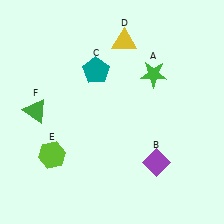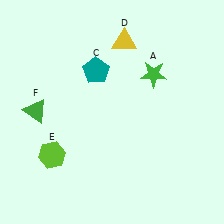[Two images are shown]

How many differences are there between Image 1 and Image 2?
There is 1 difference between the two images.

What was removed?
The purple diamond (B) was removed in Image 2.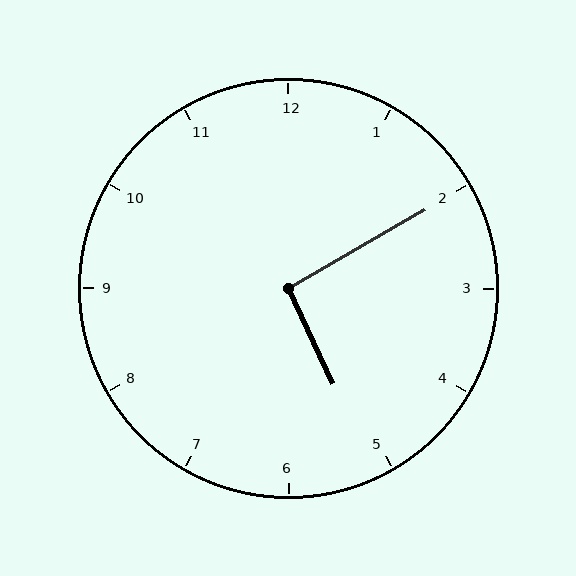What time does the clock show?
5:10.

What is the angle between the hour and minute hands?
Approximately 95 degrees.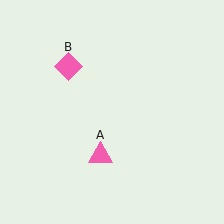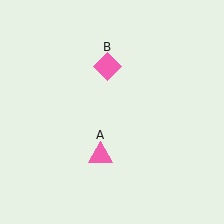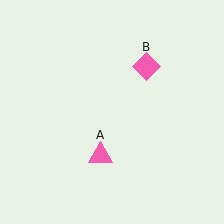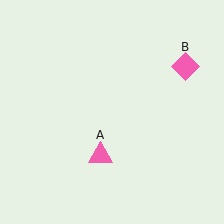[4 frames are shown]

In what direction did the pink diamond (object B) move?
The pink diamond (object B) moved right.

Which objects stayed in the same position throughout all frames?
Pink triangle (object A) remained stationary.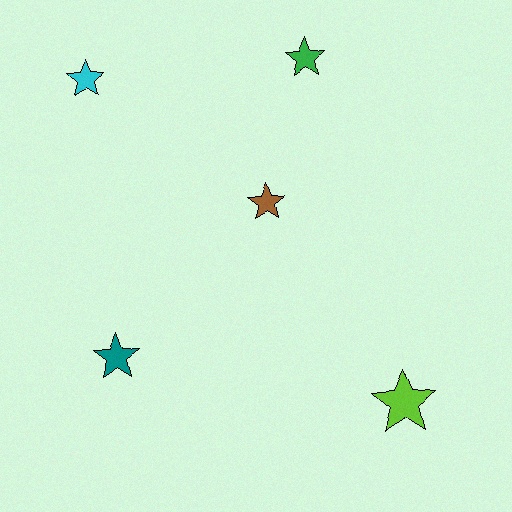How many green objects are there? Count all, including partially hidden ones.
There is 1 green object.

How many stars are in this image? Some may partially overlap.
There are 5 stars.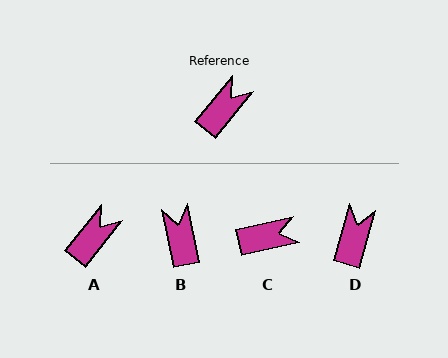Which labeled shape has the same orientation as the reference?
A.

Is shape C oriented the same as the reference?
No, it is off by about 39 degrees.